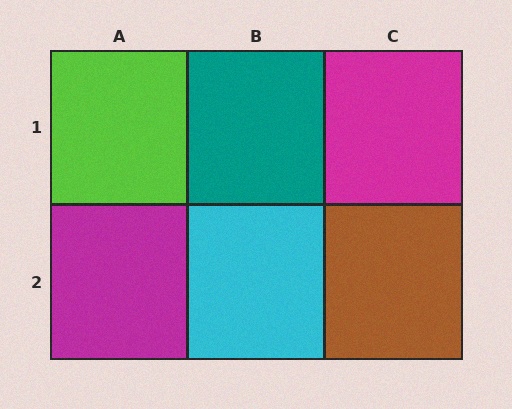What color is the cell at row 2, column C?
Brown.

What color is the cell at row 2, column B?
Cyan.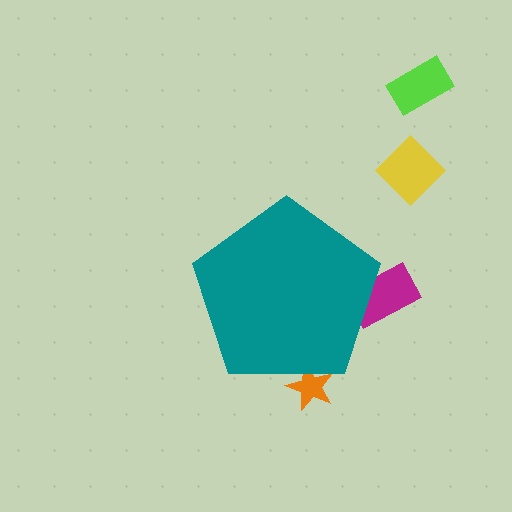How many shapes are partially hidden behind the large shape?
2 shapes are partially hidden.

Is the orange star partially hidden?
Yes, the orange star is partially hidden behind the teal pentagon.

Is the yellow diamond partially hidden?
No, the yellow diamond is fully visible.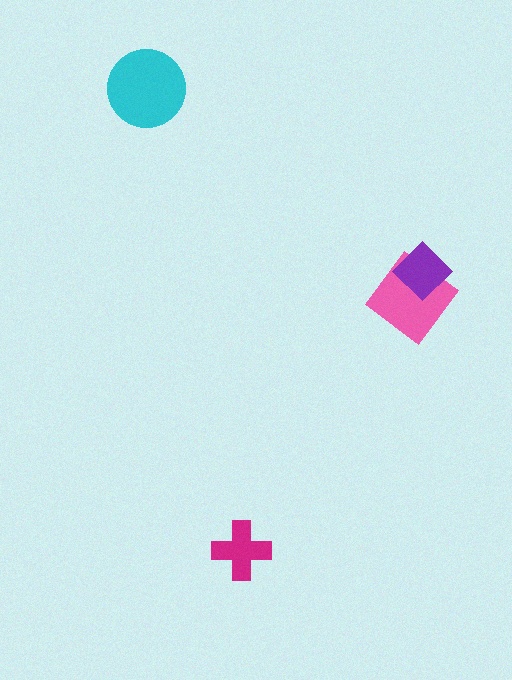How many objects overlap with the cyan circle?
0 objects overlap with the cyan circle.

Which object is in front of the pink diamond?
The purple diamond is in front of the pink diamond.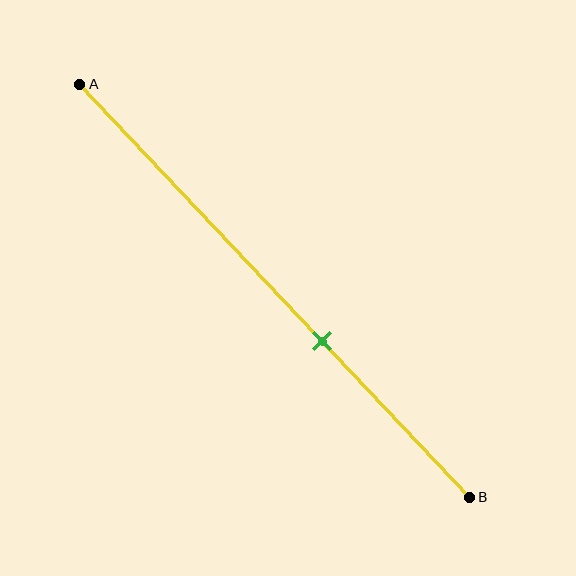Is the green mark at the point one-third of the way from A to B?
No, the mark is at about 60% from A, not at the 33% one-third point.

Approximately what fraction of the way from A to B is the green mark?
The green mark is approximately 60% of the way from A to B.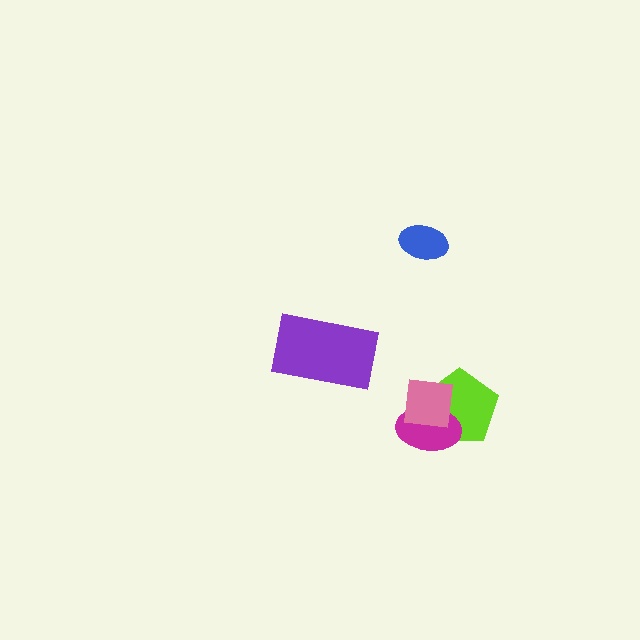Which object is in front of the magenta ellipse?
The pink square is in front of the magenta ellipse.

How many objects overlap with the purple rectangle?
0 objects overlap with the purple rectangle.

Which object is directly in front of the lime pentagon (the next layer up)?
The magenta ellipse is directly in front of the lime pentagon.